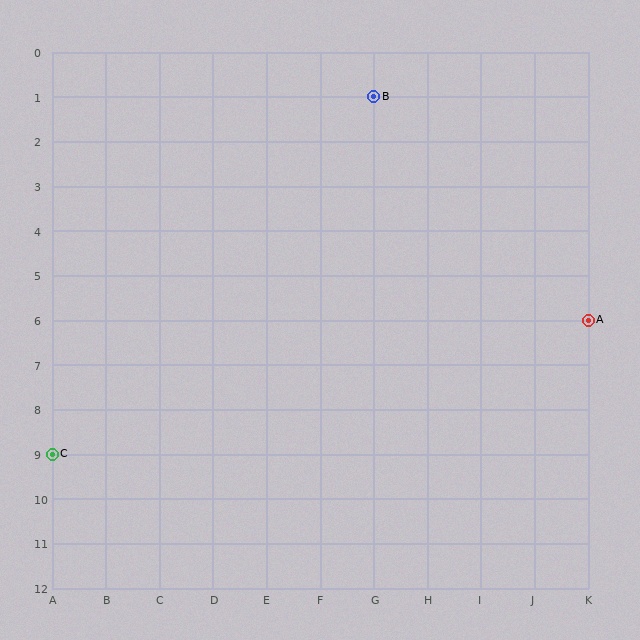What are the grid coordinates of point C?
Point C is at grid coordinates (A, 9).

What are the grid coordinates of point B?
Point B is at grid coordinates (G, 1).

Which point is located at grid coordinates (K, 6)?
Point A is at (K, 6).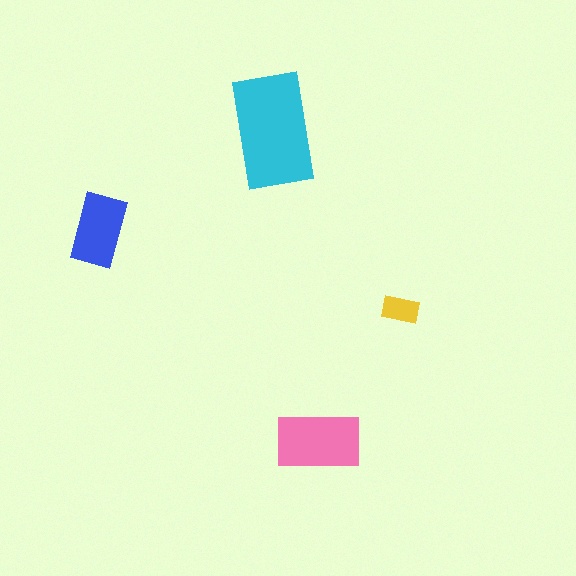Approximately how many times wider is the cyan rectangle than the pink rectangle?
About 1.5 times wider.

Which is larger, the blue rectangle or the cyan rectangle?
The cyan one.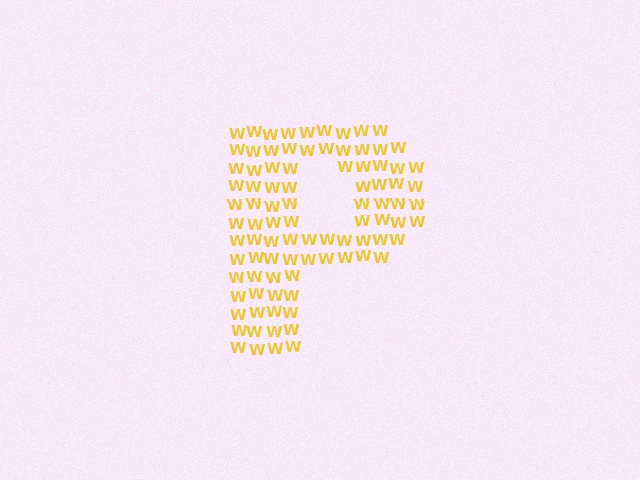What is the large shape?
The large shape is the letter P.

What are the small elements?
The small elements are letter W's.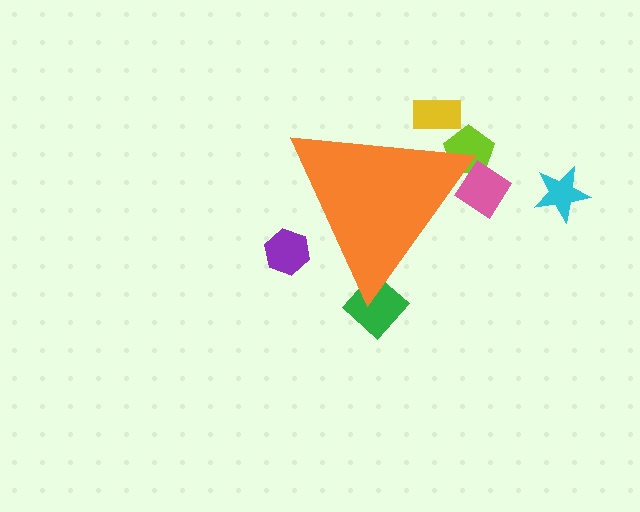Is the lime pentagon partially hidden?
Yes, the lime pentagon is partially hidden behind the orange triangle.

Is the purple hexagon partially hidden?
Yes, the purple hexagon is partially hidden behind the orange triangle.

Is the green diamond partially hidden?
Yes, the green diamond is partially hidden behind the orange triangle.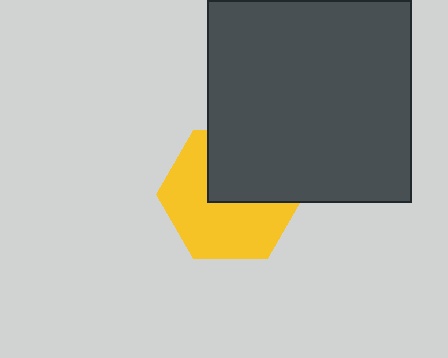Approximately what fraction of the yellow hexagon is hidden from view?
Roughly 41% of the yellow hexagon is hidden behind the dark gray square.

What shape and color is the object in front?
The object in front is a dark gray square.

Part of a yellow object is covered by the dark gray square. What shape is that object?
It is a hexagon.